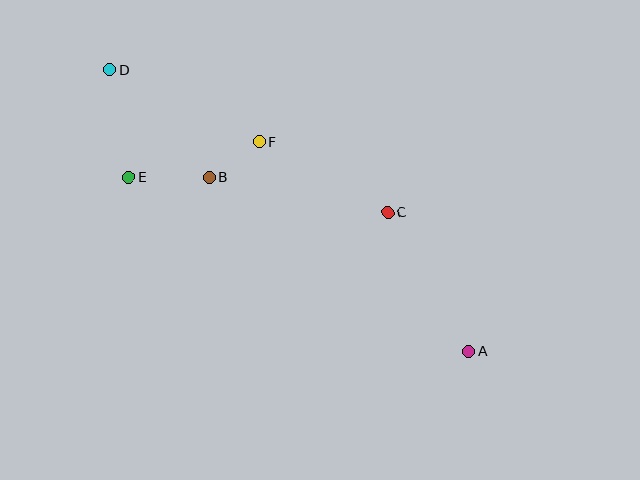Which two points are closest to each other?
Points B and F are closest to each other.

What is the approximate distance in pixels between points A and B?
The distance between A and B is approximately 313 pixels.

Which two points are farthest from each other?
Points A and D are farthest from each other.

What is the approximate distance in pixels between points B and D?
The distance between B and D is approximately 147 pixels.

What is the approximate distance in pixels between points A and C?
The distance between A and C is approximately 161 pixels.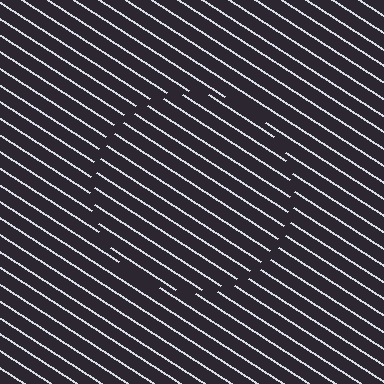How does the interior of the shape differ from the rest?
The interior of the shape contains the same grating, shifted by half a period — the contour is defined by the phase discontinuity where line-ends from the inner and outer gratings abut.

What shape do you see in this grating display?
An illusory circle. The interior of the shape contains the same grating, shifted by half a period — the contour is defined by the phase discontinuity where line-ends from the inner and outer gratings abut.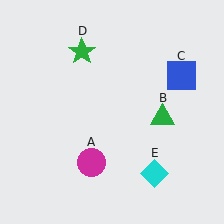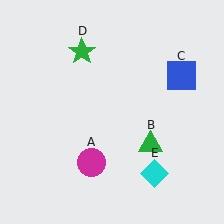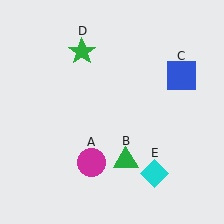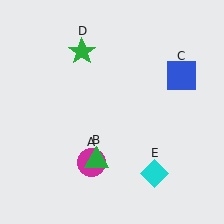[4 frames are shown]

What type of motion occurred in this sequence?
The green triangle (object B) rotated clockwise around the center of the scene.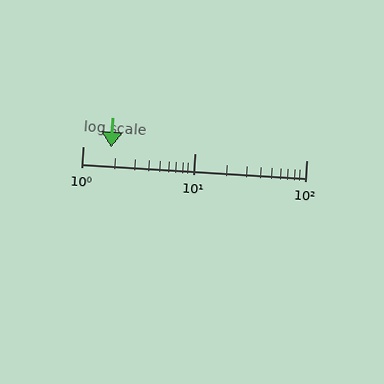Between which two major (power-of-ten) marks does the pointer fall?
The pointer is between 1 and 10.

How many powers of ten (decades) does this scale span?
The scale spans 2 decades, from 1 to 100.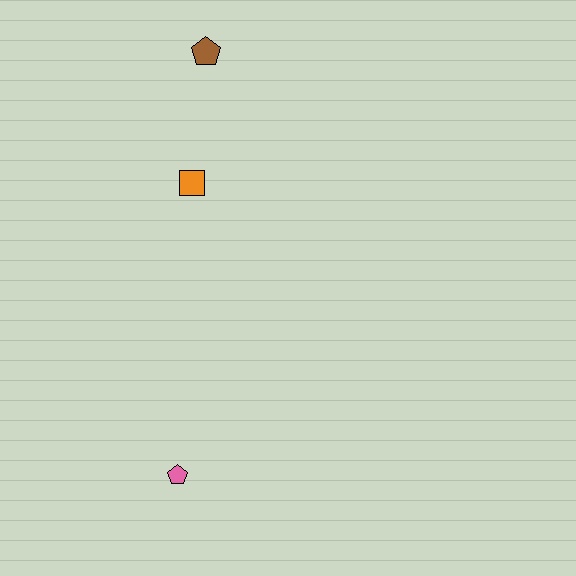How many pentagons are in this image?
There are 2 pentagons.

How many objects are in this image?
There are 3 objects.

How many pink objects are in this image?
There is 1 pink object.